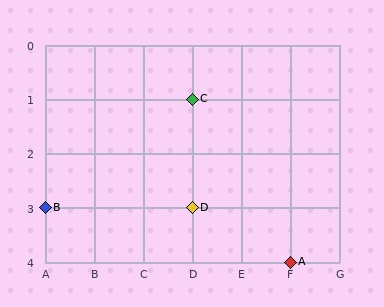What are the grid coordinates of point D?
Point D is at grid coordinates (D, 3).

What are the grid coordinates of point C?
Point C is at grid coordinates (D, 1).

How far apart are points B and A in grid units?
Points B and A are 5 columns and 1 row apart (about 5.1 grid units diagonally).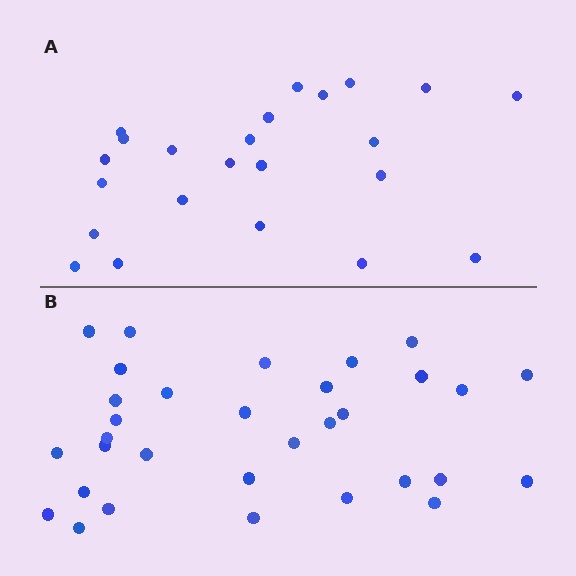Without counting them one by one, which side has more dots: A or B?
Region B (the bottom region) has more dots.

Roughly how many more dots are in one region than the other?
Region B has roughly 8 or so more dots than region A.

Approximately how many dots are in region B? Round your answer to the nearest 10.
About 30 dots. (The exact count is 32, which rounds to 30.)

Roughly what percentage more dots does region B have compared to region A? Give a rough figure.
About 40% more.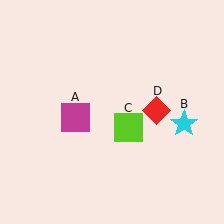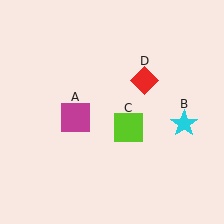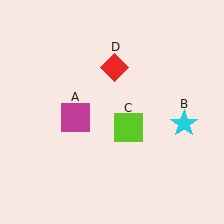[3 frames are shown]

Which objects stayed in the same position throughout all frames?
Magenta square (object A) and cyan star (object B) and lime square (object C) remained stationary.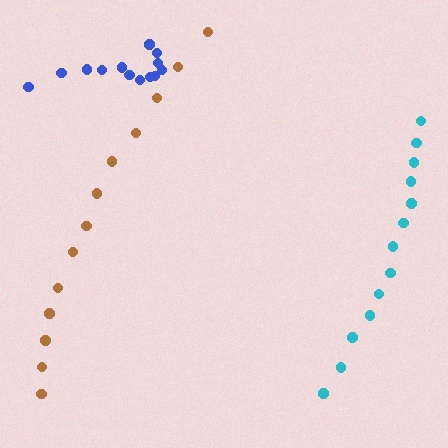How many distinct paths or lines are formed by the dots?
There are 3 distinct paths.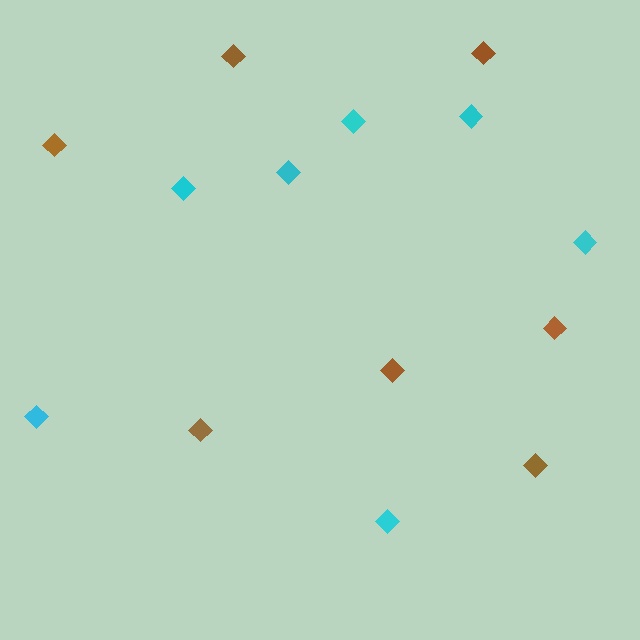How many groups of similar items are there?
There are 2 groups: one group of cyan diamonds (7) and one group of brown diamonds (7).